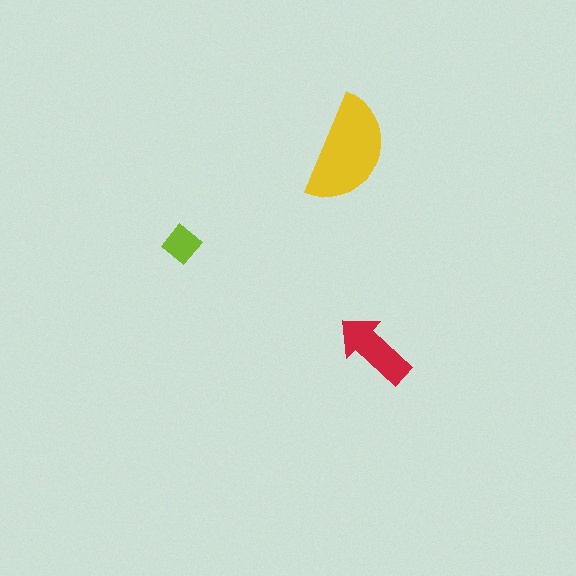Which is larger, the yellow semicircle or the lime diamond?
The yellow semicircle.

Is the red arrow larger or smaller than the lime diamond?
Larger.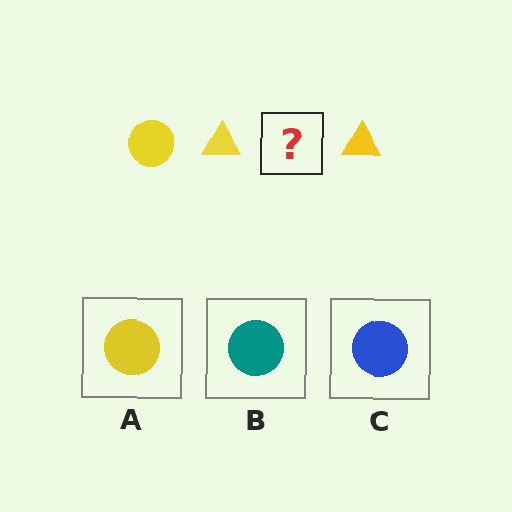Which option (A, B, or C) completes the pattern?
A.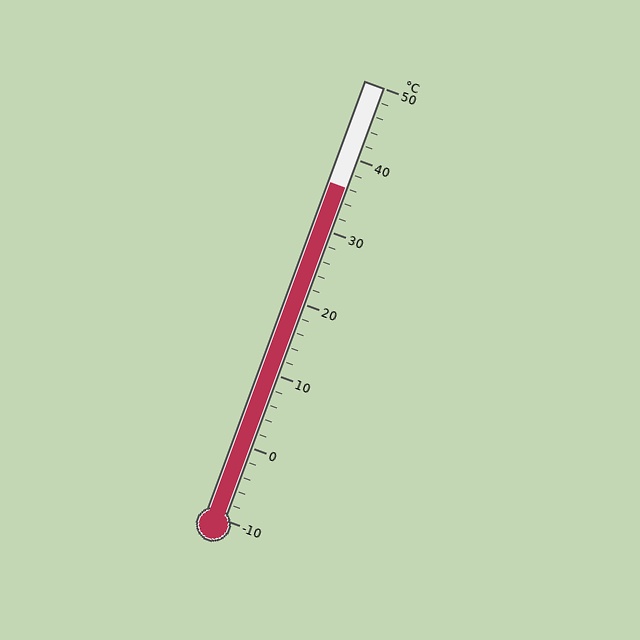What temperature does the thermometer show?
The thermometer shows approximately 36°C.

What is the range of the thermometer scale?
The thermometer scale ranges from -10°C to 50°C.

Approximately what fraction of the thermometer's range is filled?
The thermometer is filled to approximately 75% of its range.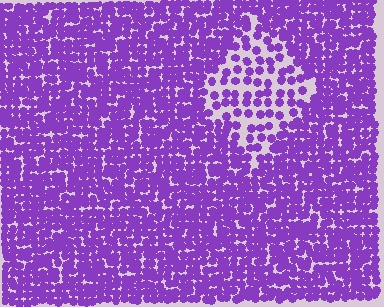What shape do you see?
I see a diamond.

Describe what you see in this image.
The image contains small purple elements arranged at two different densities. A diamond-shaped region is visible where the elements are less densely packed than the surrounding area.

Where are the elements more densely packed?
The elements are more densely packed outside the diamond boundary.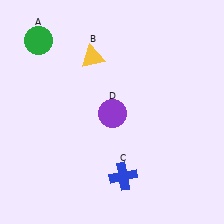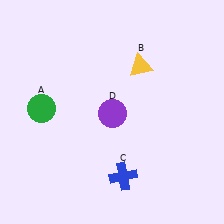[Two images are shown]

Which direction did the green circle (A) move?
The green circle (A) moved down.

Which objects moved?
The objects that moved are: the green circle (A), the yellow triangle (B).